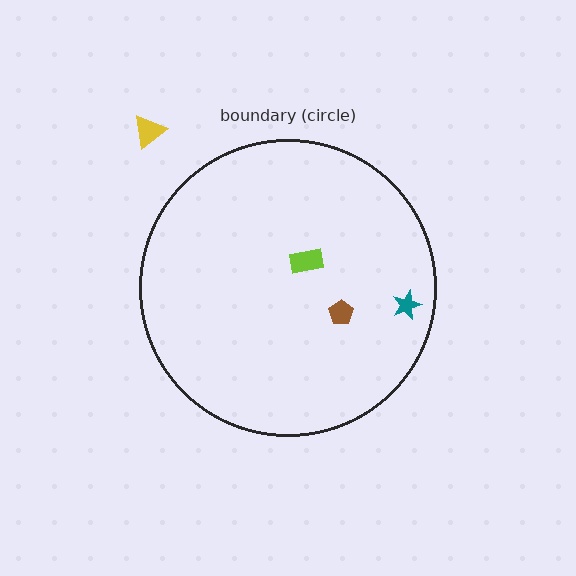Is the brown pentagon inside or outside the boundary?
Inside.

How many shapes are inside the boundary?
3 inside, 1 outside.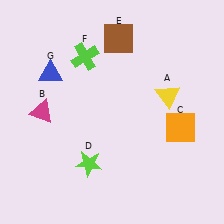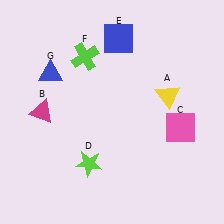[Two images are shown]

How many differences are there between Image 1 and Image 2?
There are 2 differences between the two images.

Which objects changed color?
C changed from orange to pink. E changed from brown to blue.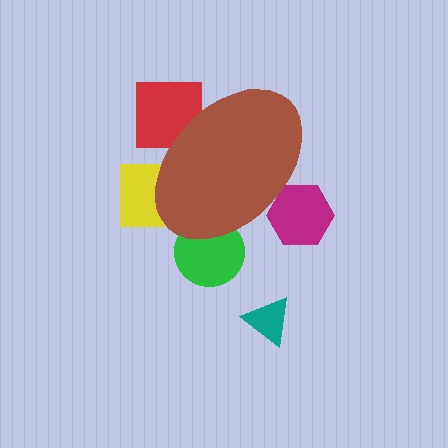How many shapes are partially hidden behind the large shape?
5 shapes are partially hidden.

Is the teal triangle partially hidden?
No, the teal triangle is fully visible.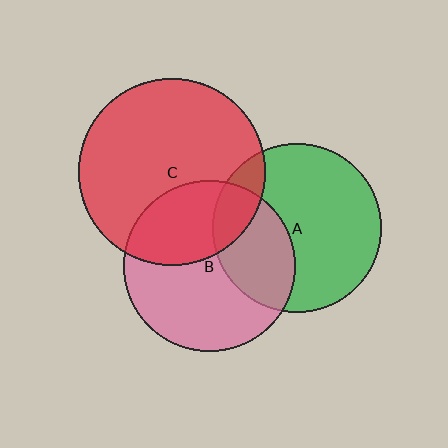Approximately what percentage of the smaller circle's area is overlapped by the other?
Approximately 35%.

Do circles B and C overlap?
Yes.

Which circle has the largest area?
Circle C (red).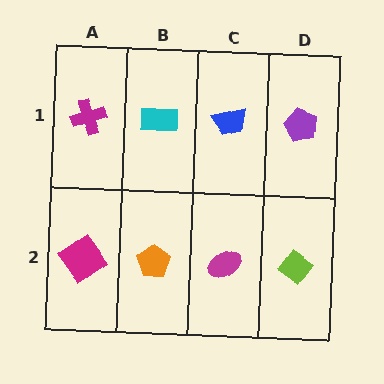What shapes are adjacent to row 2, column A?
A magenta cross (row 1, column A), an orange pentagon (row 2, column B).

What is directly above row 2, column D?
A purple pentagon.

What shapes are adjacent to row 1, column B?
An orange pentagon (row 2, column B), a magenta cross (row 1, column A), a blue trapezoid (row 1, column C).